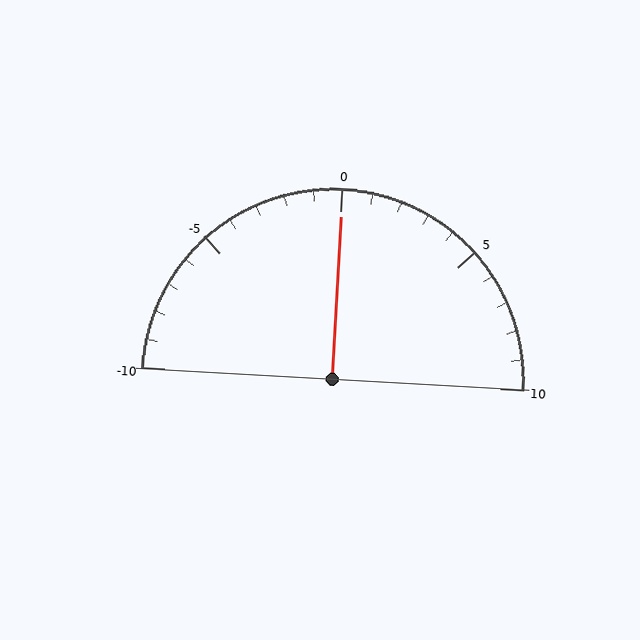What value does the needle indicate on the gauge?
The needle indicates approximately 0.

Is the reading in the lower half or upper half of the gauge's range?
The reading is in the upper half of the range (-10 to 10).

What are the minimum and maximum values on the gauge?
The gauge ranges from -10 to 10.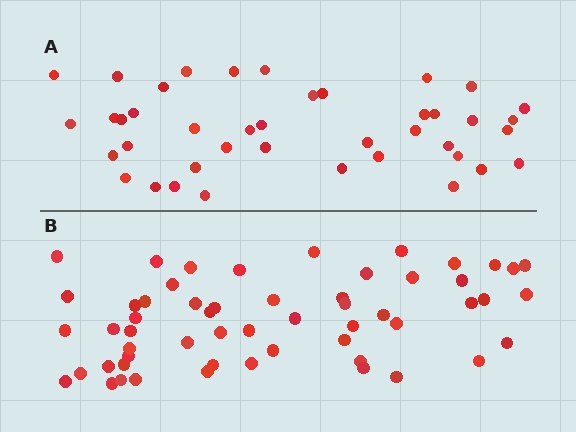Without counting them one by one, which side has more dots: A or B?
Region B (the bottom region) has more dots.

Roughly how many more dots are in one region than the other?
Region B has approximately 15 more dots than region A.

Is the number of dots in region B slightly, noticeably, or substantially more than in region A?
Region B has noticeably more, but not dramatically so. The ratio is roughly 1.4 to 1.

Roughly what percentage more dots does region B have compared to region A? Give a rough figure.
About 35% more.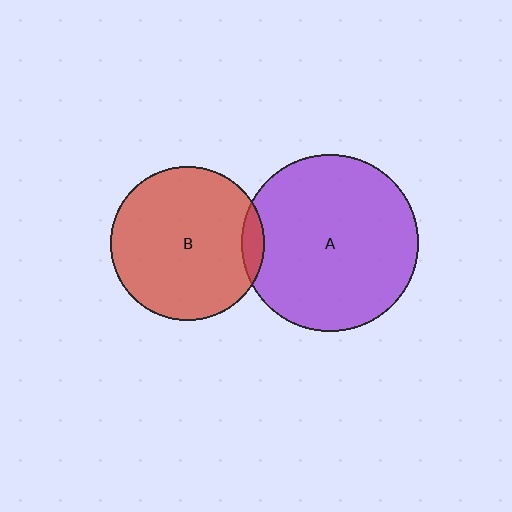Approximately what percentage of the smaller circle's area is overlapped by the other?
Approximately 5%.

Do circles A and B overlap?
Yes.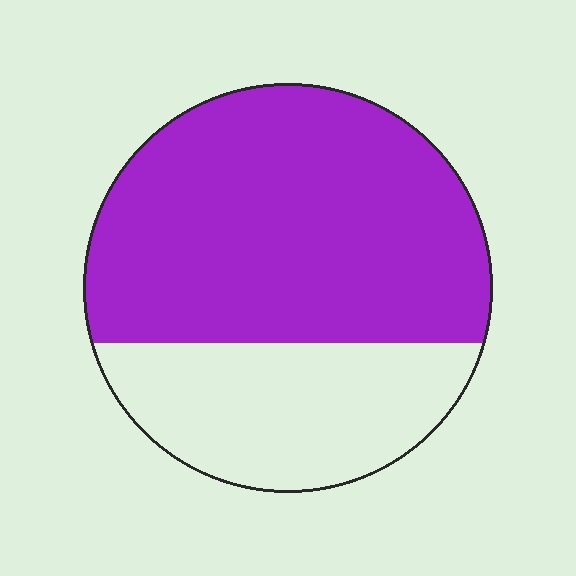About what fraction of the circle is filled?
About two thirds (2/3).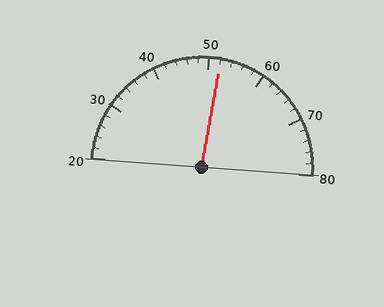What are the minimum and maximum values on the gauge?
The gauge ranges from 20 to 80.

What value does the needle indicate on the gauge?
The needle indicates approximately 52.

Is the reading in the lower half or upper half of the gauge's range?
The reading is in the upper half of the range (20 to 80).